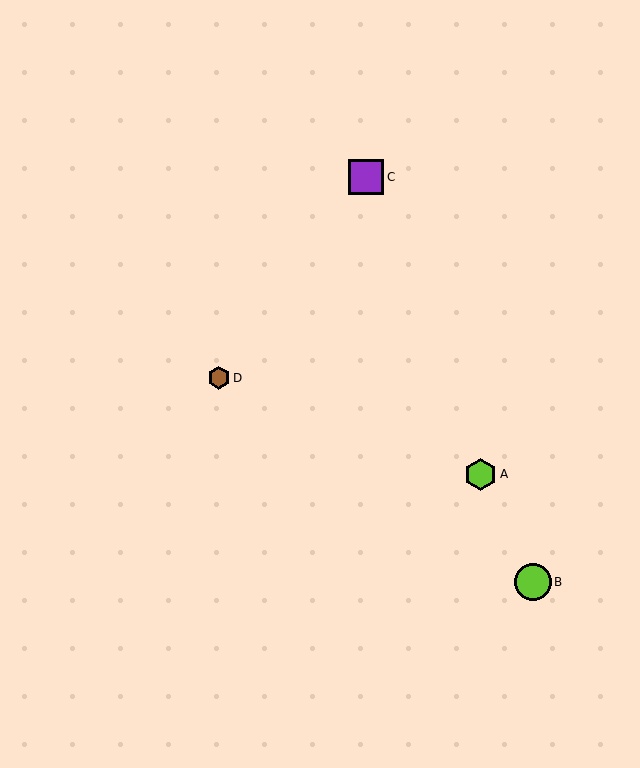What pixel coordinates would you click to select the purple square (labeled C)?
Click at (366, 177) to select the purple square C.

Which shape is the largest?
The lime circle (labeled B) is the largest.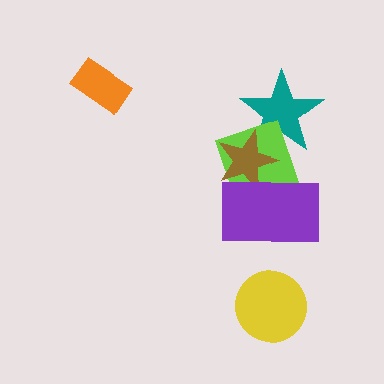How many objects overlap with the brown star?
3 objects overlap with the brown star.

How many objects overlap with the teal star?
2 objects overlap with the teal star.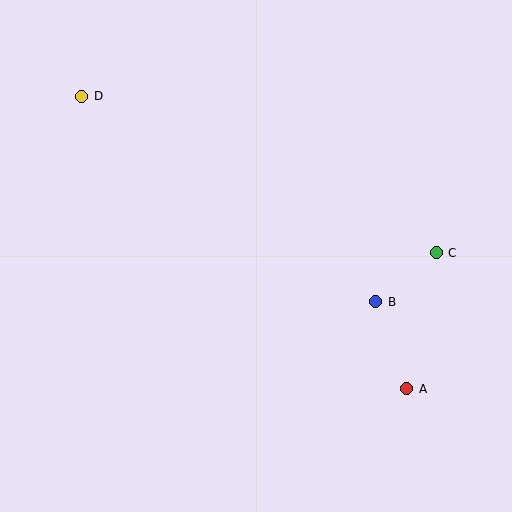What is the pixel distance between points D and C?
The distance between D and C is 388 pixels.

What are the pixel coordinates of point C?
Point C is at (436, 253).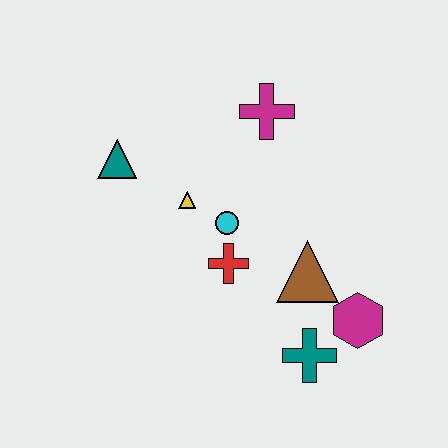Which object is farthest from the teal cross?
The teal triangle is farthest from the teal cross.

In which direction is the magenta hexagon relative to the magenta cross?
The magenta hexagon is below the magenta cross.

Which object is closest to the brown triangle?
The magenta hexagon is closest to the brown triangle.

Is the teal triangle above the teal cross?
Yes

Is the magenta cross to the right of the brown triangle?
No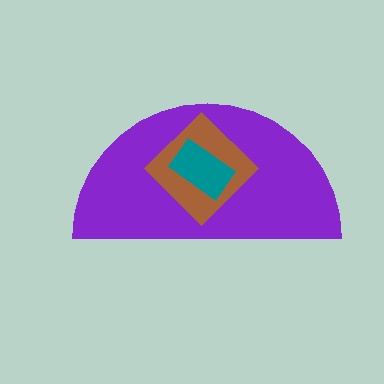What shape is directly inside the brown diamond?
The teal rectangle.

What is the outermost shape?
The purple semicircle.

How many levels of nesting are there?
3.